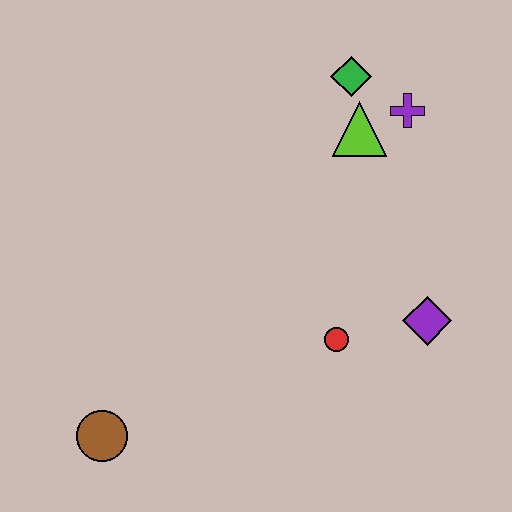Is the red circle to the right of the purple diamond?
No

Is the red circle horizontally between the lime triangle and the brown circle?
Yes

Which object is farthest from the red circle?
The green diamond is farthest from the red circle.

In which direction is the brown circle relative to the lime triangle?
The brown circle is below the lime triangle.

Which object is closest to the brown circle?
The red circle is closest to the brown circle.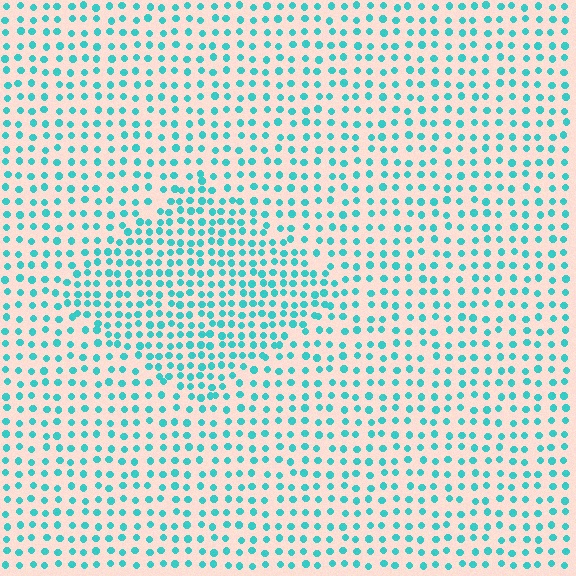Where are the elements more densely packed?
The elements are more densely packed inside the diamond boundary.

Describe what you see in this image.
The image contains small cyan elements arranged at two different densities. A diamond-shaped region is visible where the elements are more densely packed than the surrounding area.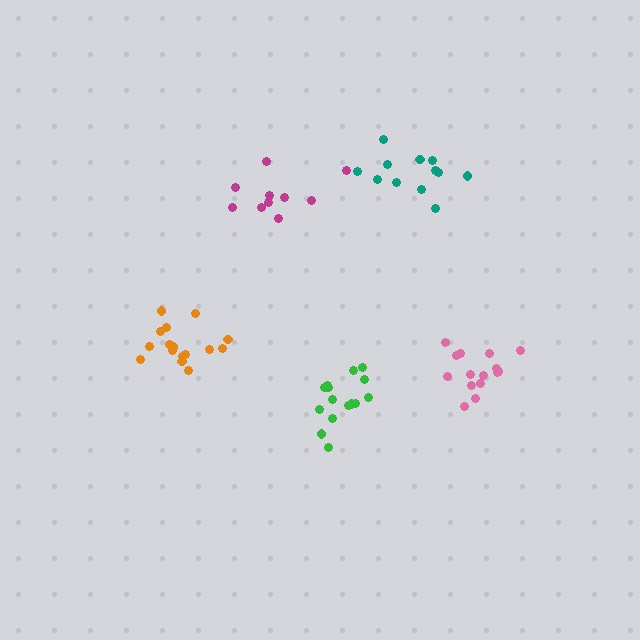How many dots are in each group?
Group 1: 12 dots, Group 2: 15 dots, Group 3: 10 dots, Group 4: 16 dots, Group 5: 16 dots (69 total).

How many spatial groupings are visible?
There are 5 spatial groupings.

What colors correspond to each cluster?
The clusters are colored: teal, pink, magenta, green, orange.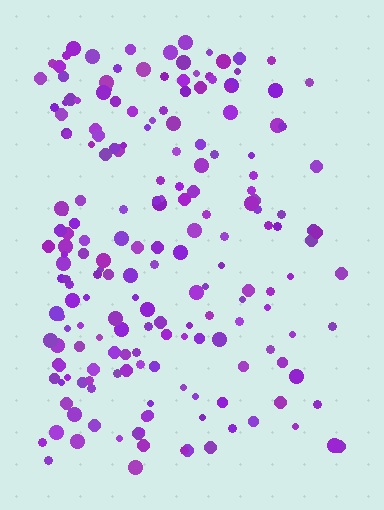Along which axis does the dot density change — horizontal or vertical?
Horizontal.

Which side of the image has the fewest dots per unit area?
The right.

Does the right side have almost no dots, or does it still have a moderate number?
Still a moderate number, just noticeably fewer than the left.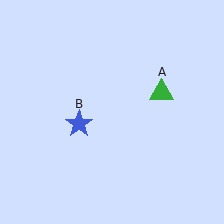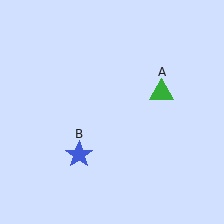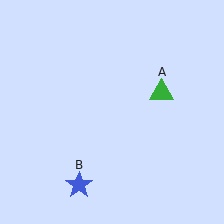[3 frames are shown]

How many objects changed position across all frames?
1 object changed position: blue star (object B).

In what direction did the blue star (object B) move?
The blue star (object B) moved down.